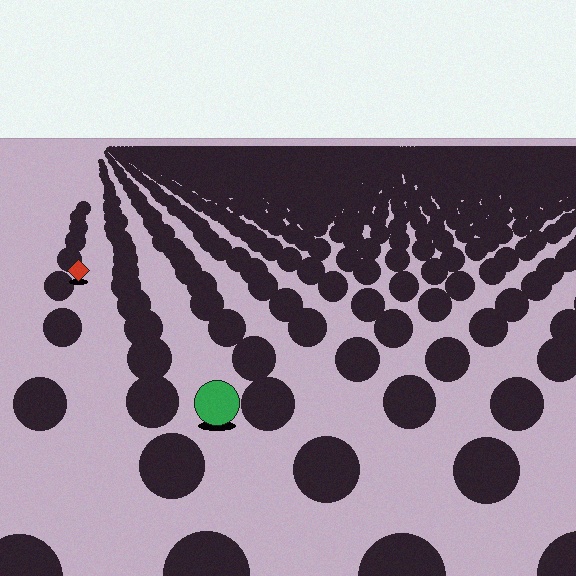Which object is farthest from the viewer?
The red diamond is farthest from the viewer. It appears smaller and the ground texture around it is denser.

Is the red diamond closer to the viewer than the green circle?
No. The green circle is closer — you can tell from the texture gradient: the ground texture is coarser near it.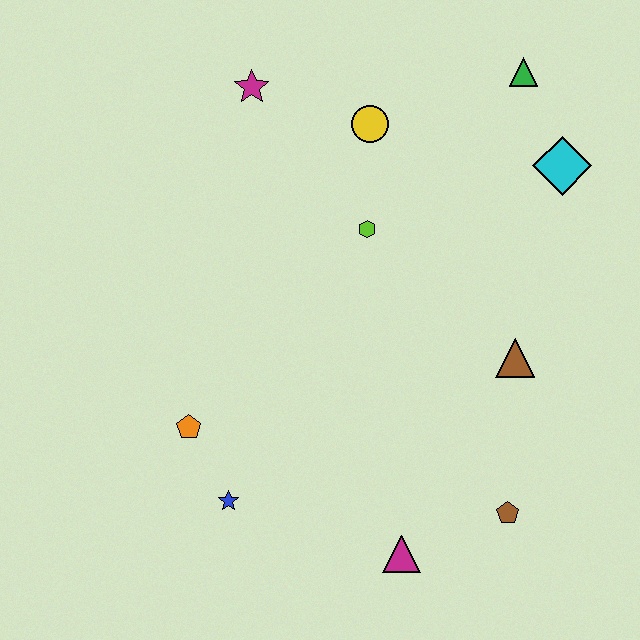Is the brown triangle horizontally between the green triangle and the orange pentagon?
Yes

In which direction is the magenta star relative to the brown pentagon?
The magenta star is above the brown pentagon.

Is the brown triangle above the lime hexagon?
No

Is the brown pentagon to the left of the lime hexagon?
No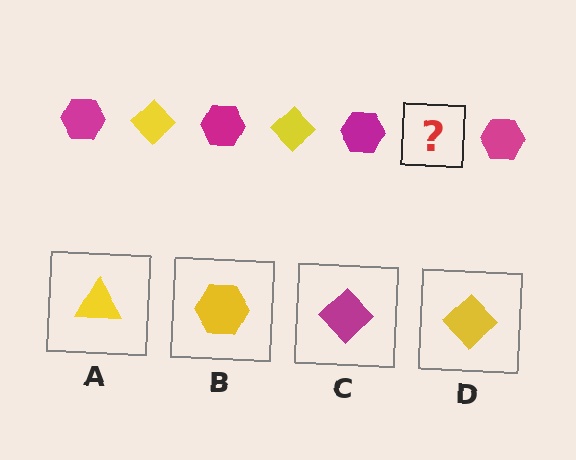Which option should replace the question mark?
Option D.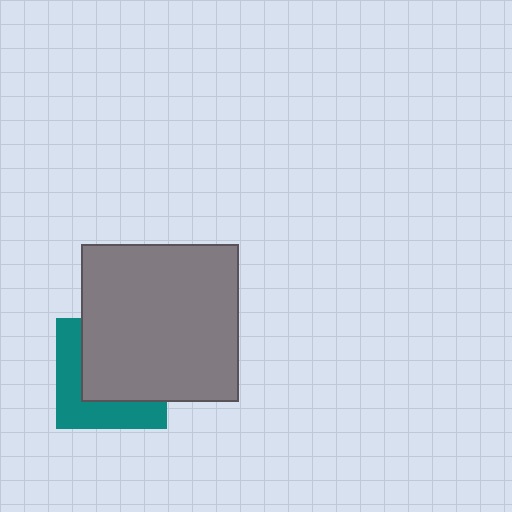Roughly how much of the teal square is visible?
A small part of it is visible (roughly 42%).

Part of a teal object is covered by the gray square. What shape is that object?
It is a square.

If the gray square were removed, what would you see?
You would see the complete teal square.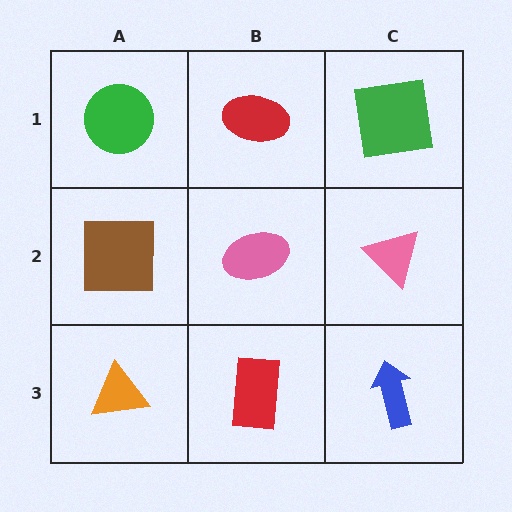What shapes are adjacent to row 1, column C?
A pink triangle (row 2, column C), a red ellipse (row 1, column B).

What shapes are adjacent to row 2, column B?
A red ellipse (row 1, column B), a red rectangle (row 3, column B), a brown square (row 2, column A), a pink triangle (row 2, column C).